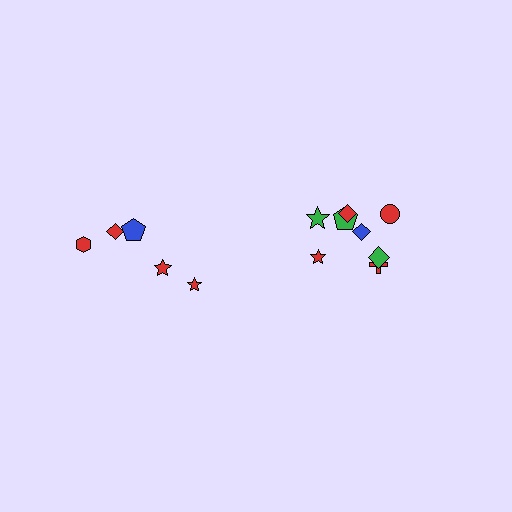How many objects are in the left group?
There are 5 objects.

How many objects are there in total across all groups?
There are 13 objects.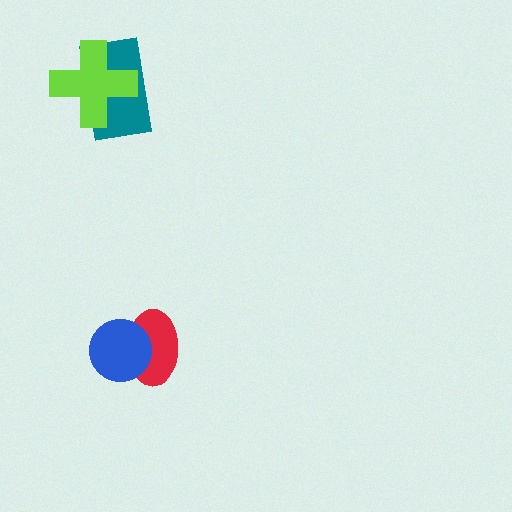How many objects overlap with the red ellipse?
1 object overlaps with the red ellipse.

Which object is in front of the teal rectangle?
The lime cross is in front of the teal rectangle.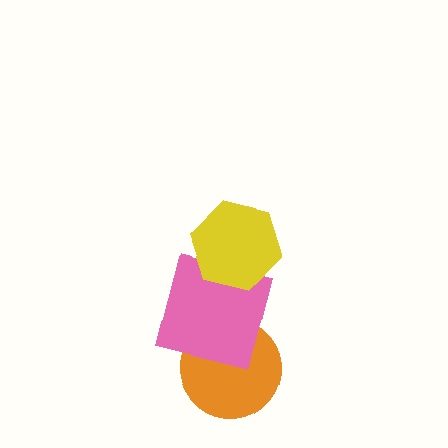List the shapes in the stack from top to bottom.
From top to bottom: the yellow hexagon, the pink square, the orange circle.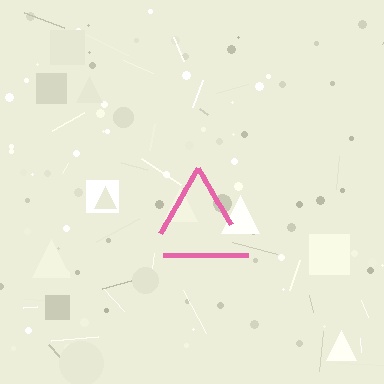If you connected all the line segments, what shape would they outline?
They would outline a triangle.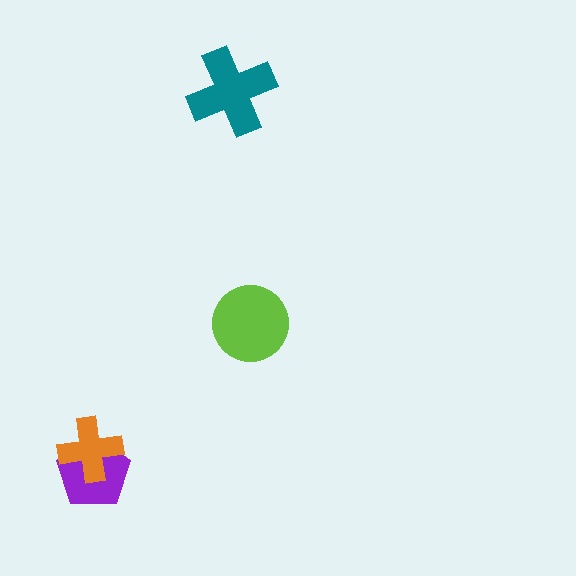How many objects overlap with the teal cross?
0 objects overlap with the teal cross.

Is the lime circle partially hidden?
No, no other shape covers it.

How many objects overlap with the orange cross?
1 object overlaps with the orange cross.